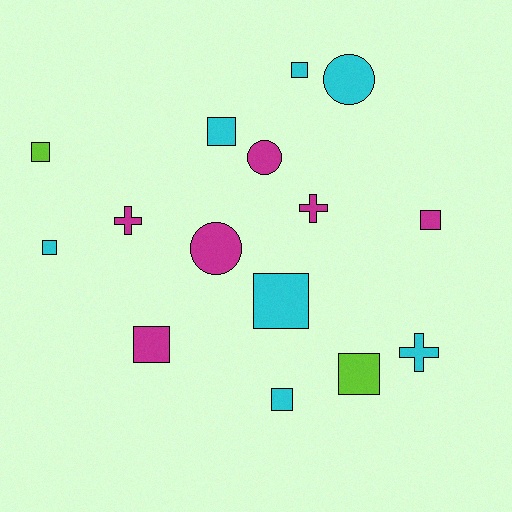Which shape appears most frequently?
Square, with 9 objects.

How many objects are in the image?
There are 15 objects.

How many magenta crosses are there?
There are 2 magenta crosses.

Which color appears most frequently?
Cyan, with 7 objects.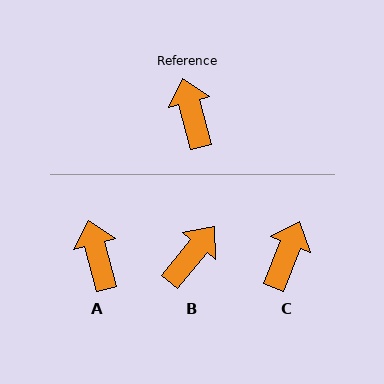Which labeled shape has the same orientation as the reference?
A.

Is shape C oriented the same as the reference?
No, it is off by about 37 degrees.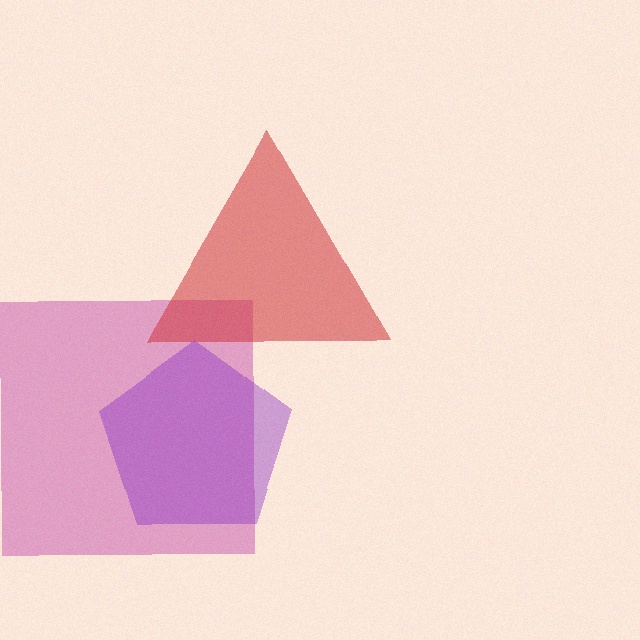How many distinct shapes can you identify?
There are 3 distinct shapes: a magenta square, a red triangle, a purple pentagon.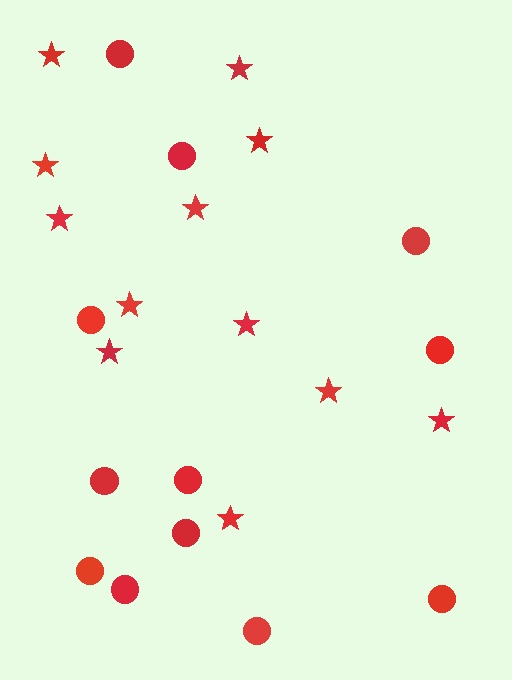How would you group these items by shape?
There are 2 groups: one group of circles (12) and one group of stars (12).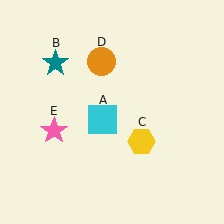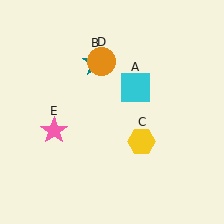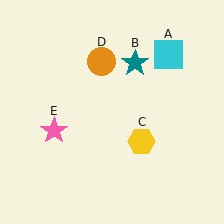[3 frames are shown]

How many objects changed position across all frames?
2 objects changed position: cyan square (object A), teal star (object B).